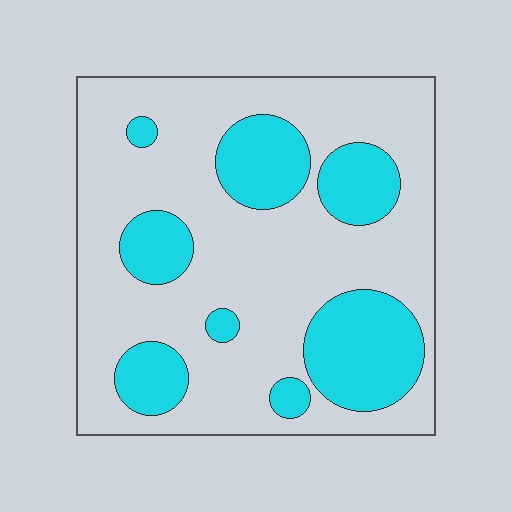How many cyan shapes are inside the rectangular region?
8.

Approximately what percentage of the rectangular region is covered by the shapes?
Approximately 30%.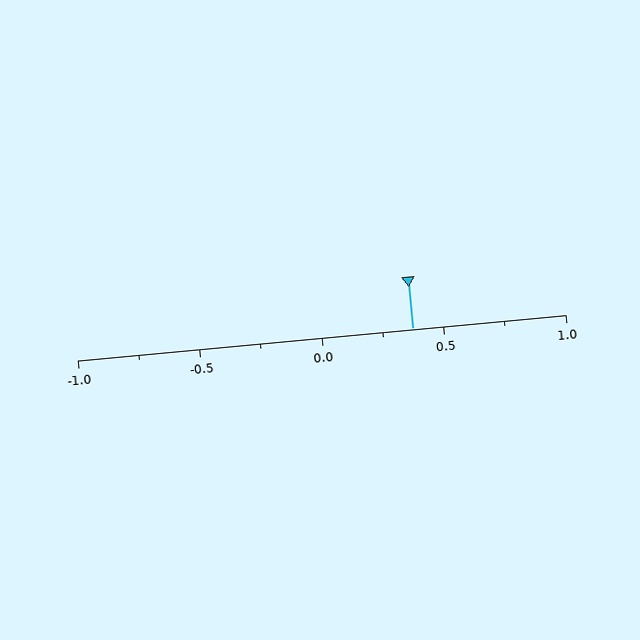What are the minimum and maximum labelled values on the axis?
The axis runs from -1.0 to 1.0.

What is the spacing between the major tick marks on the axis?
The major ticks are spaced 0.5 apart.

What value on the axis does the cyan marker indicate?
The marker indicates approximately 0.38.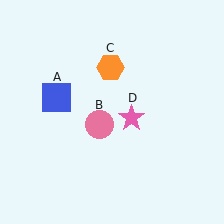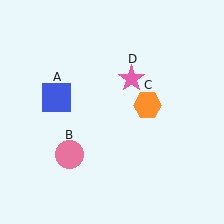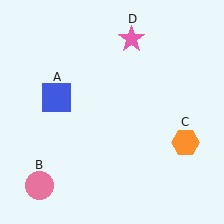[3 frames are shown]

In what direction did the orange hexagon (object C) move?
The orange hexagon (object C) moved down and to the right.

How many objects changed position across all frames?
3 objects changed position: pink circle (object B), orange hexagon (object C), pink star (object D).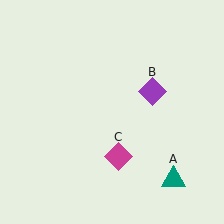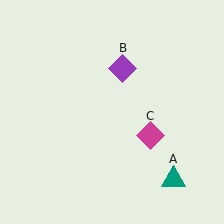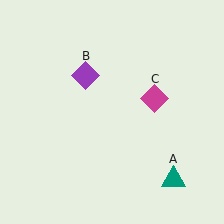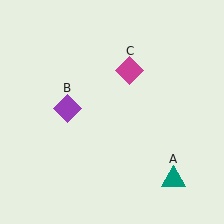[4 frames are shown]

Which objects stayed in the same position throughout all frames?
Teal triangle (object A) remained stationary.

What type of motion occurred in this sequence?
The purple diamond (object B), magenta diamond (object C) rotated counterclockwise around the center of the scene.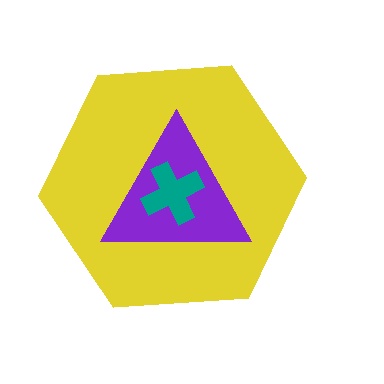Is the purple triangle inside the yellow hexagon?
Yes.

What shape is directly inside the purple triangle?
The teal cross.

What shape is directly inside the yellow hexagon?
The purple triangle.